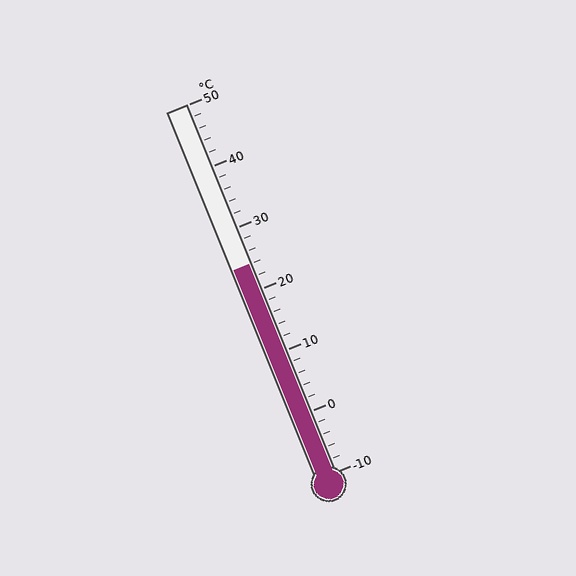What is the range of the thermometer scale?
The thermometer scale ranges from -10°C to 50°C.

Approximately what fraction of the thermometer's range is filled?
The thermometer is filled to approximately 55% of its range.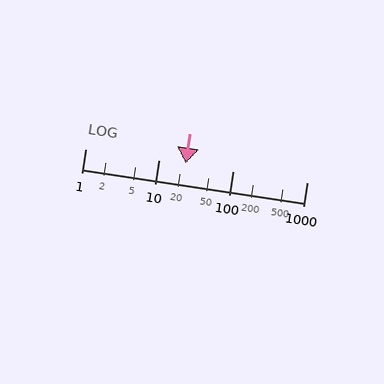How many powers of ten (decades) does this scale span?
The scale spans 3 decades, from 1 to 1000.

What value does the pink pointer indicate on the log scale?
The pointer indicates approximately 23.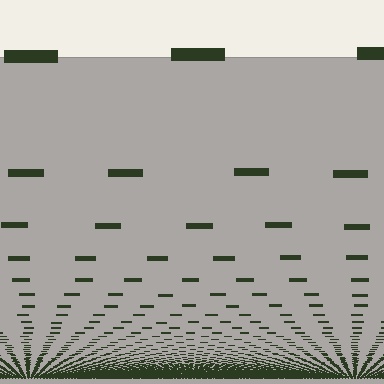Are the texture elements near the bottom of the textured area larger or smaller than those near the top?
Smaller. The gradient is inverted — elements near the bottom are smaller and denser.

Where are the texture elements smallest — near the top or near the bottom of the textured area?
Near the bottom.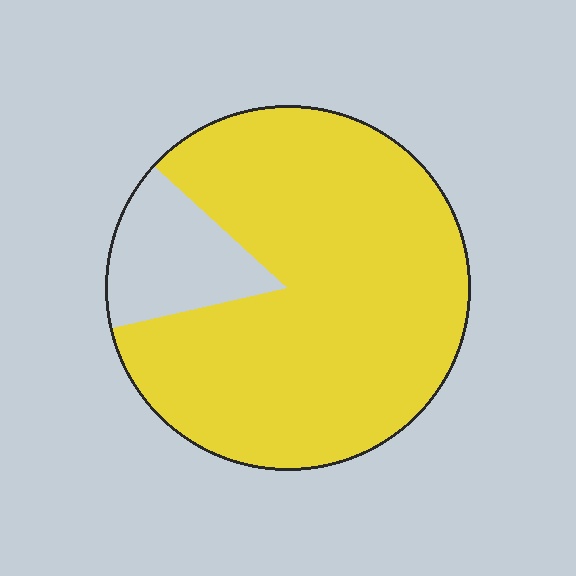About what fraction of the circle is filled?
About five sixths (5/6).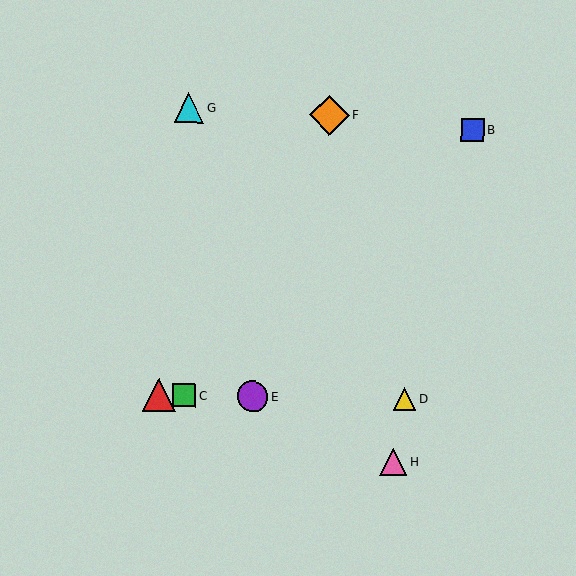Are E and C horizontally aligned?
Yes, both are at y≈396.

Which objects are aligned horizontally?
Objects A, C, D, E are aligned horizontally.